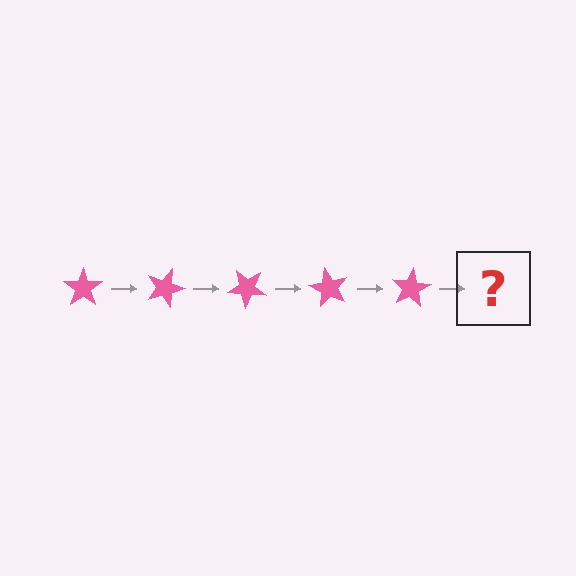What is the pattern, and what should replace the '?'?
The pattern is that the star rotates 20 degrees each step. The '?' should be a pink star rotated 100 degrees.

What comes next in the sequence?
The next element should be a pink star rotated 100 degrees.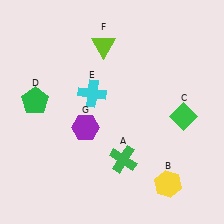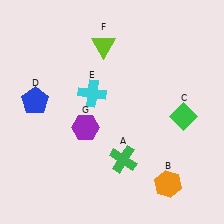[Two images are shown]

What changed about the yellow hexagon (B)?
In Image 1, B is yellow. In Image 2, it changed to orange.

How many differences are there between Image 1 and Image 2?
There are 2 differences between the two images.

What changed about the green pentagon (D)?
In Image 1, D is green. In Image 2, it changed to blue.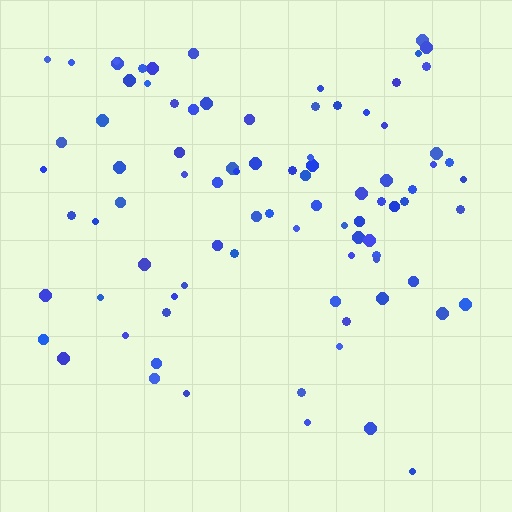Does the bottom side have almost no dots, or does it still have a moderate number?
Still a moderate number, just noticeably fewer than the top.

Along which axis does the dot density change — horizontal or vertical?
Vertical.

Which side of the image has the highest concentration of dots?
The top.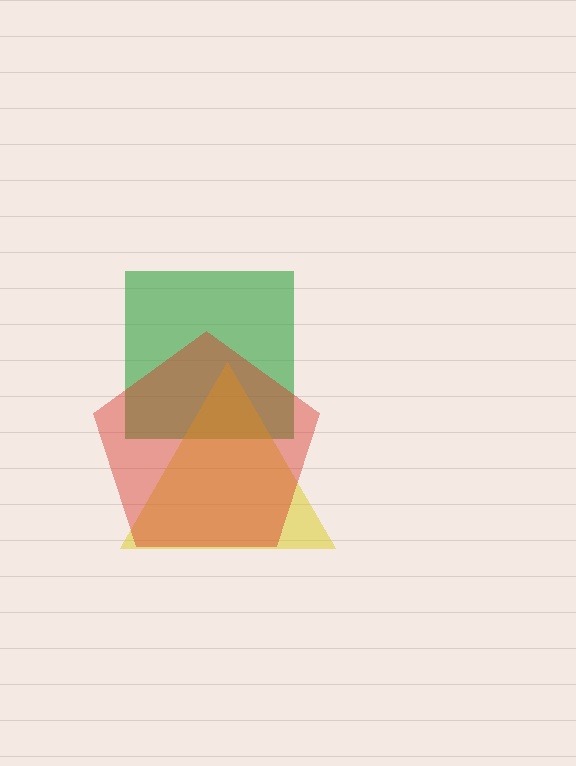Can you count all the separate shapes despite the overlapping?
Yes, there are 3 separate shapes.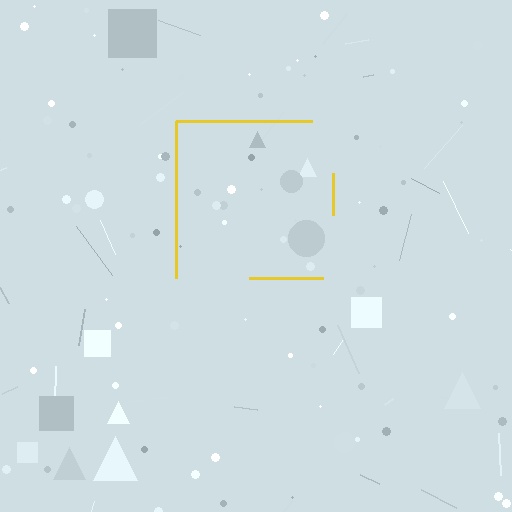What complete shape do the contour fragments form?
The contour fragments form a square.